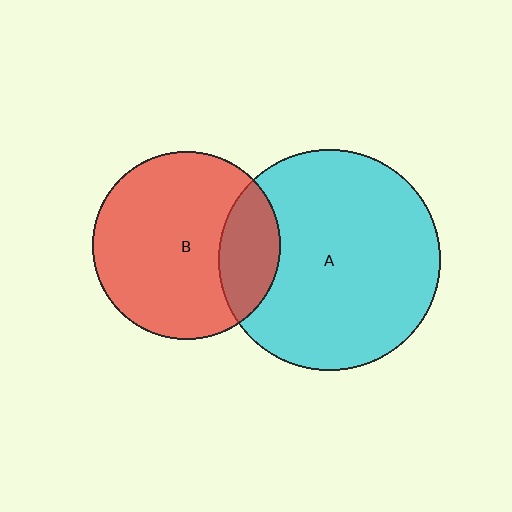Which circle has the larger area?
Circle A (cyan).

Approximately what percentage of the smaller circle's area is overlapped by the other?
Approximately 20%.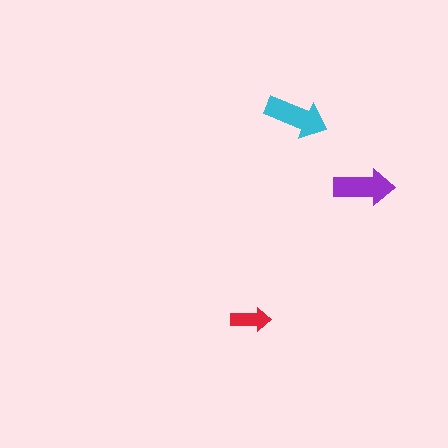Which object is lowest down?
The red arrow is bottommost.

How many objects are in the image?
There are 3 objects in the image.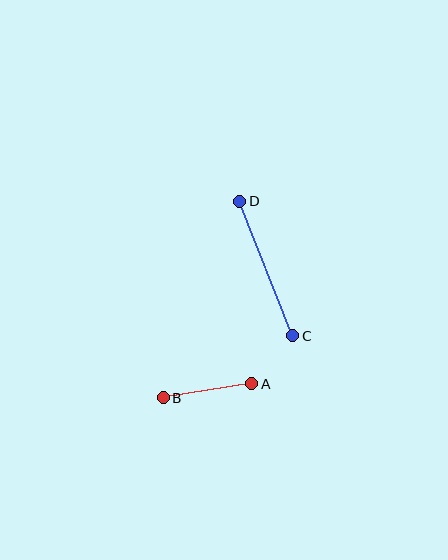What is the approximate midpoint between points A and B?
The midpoint is at approximately (207, 391) pixels.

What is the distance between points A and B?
The distance is approximately 89 pixels.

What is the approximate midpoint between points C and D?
The midpoint is at approximately (266, 268) pixels.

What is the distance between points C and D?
The distance is approximately 145 pixels.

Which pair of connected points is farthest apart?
Points C and D are farthest apart.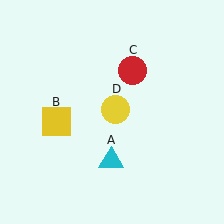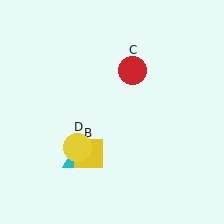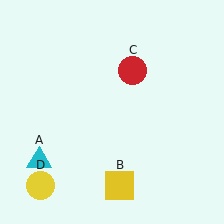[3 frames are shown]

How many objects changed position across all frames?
3 objects changed position: cyan triangle (object A), yellow square (object B), yellow circle (object D).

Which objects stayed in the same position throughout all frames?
Red circle (object C) remained stationary.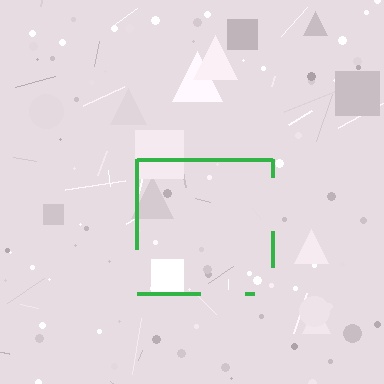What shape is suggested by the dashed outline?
The dashed outline suggests a square.